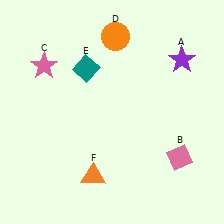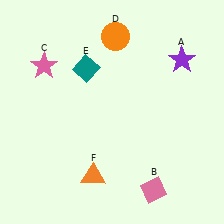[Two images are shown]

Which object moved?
The pink diamond (B) moved down.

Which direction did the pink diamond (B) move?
The pink diamond (B) moved down.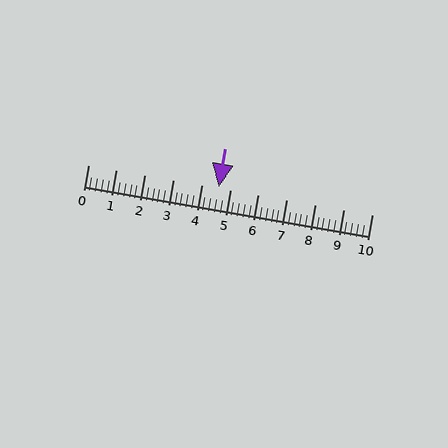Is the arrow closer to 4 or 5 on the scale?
The arrow is closer to 5.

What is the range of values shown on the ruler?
The ruler shows values from 0 to 10.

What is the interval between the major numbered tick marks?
The major tick marks are spaced 1 units apart.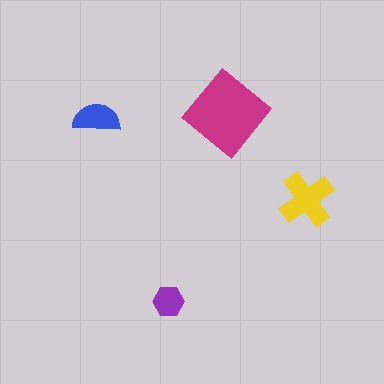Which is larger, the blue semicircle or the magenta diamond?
The magenta diamond.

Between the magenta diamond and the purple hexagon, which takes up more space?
The magenta diamond.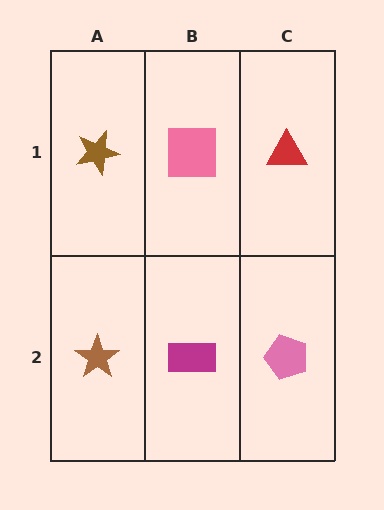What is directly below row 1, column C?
A pink pentagon.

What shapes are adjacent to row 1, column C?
A pink pentagon (row 2, column C), a pink square (row 1, column B).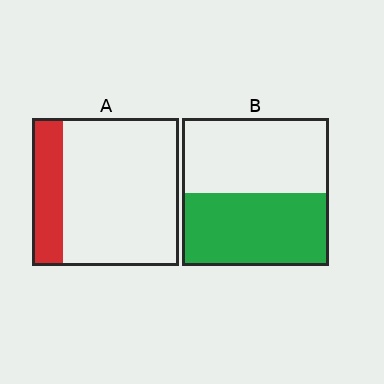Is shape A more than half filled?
No.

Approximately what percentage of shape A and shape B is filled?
A is approximately 20% and B is approximately 50%.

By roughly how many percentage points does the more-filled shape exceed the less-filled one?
By roughly 30 percentage points (B over A).